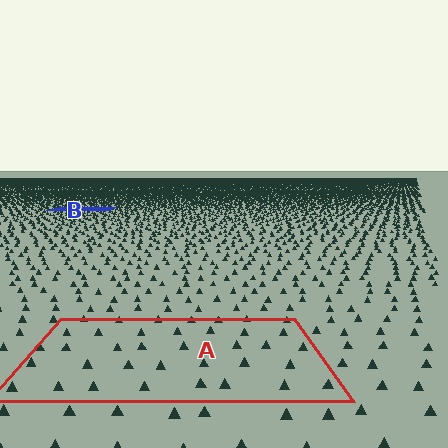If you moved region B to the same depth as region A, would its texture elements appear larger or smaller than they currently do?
They would appear larger. At a closer depth, the same texture elements are projected at a bigger on-screen size.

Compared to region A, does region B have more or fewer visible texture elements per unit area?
Region B has more texture elements per unit area — they are packed more densely because it is farther away.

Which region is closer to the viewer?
Region A is closer. The texture elements there are larger and more spread out.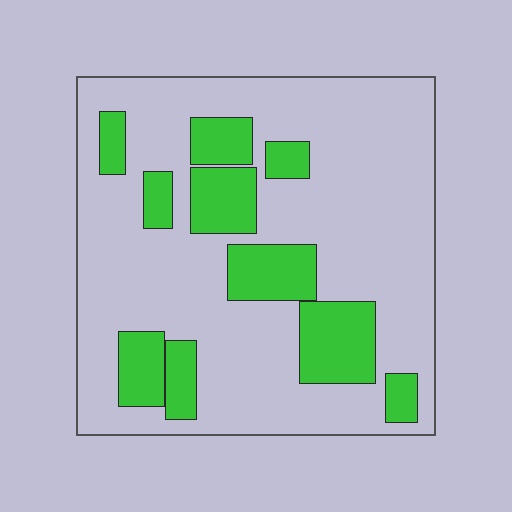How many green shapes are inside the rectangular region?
10.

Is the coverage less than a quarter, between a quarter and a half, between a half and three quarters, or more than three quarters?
Less than a quarter.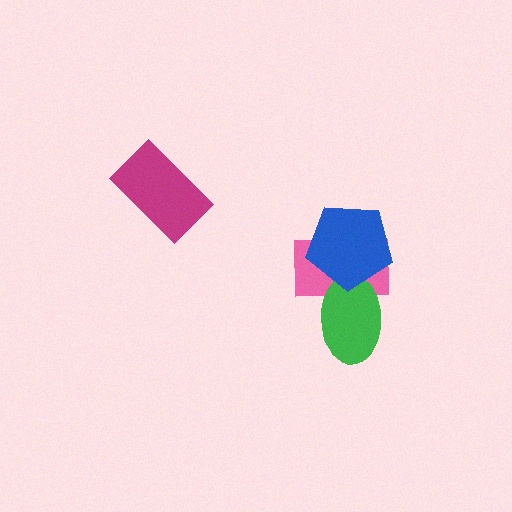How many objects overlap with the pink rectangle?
2 objects overlap with the pink rectangle.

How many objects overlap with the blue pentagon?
2 objects overlap with the blue pentagon.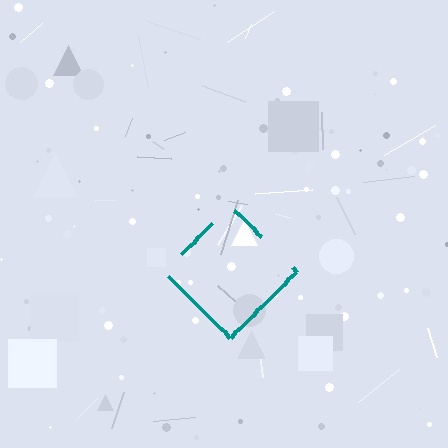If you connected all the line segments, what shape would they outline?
They would outline a diamond.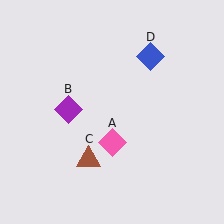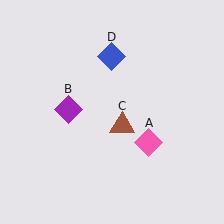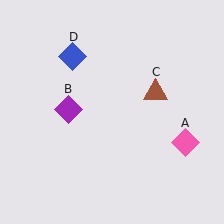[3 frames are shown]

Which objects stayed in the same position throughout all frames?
Purple diamond (object B) remained stationary.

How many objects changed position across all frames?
3 objects changed position: pink diamond (object A), brown triangle (object C), blue diamond (object D).